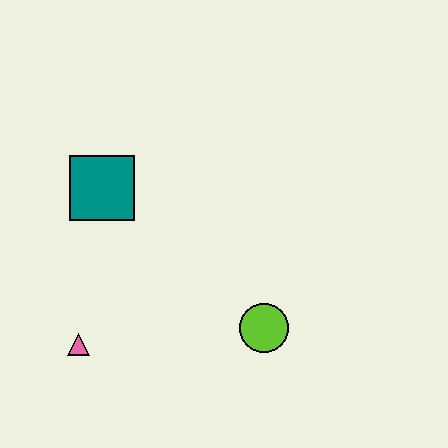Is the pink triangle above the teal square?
No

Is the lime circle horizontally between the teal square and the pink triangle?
No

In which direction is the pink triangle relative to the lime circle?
The pink triangle is to the left of the lime circle.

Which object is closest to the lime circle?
The pink triangle is closest to the lime circle.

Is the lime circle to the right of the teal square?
Yes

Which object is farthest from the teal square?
The lime circle is farthest from the teal square.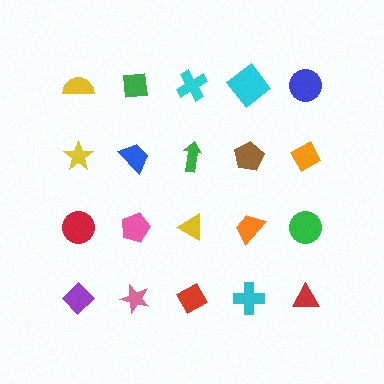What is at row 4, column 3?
A red diamond.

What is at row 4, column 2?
A pink star.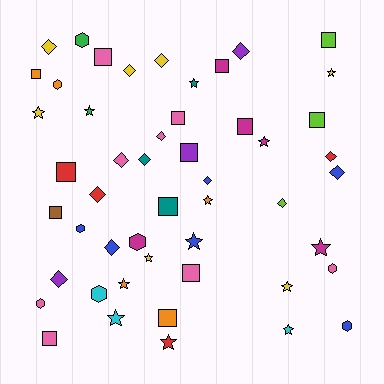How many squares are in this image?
There are 14 squares.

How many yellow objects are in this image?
There are 7 yellow objects.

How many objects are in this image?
There are 50 objects.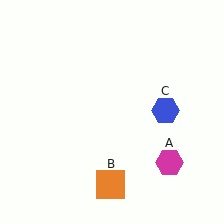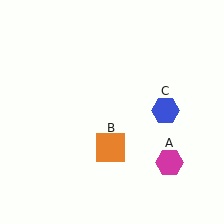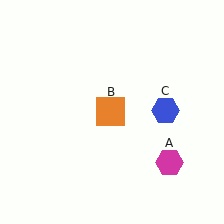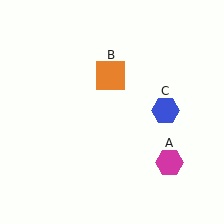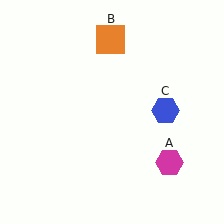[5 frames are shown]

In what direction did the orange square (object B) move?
The orange square (object B) moved up.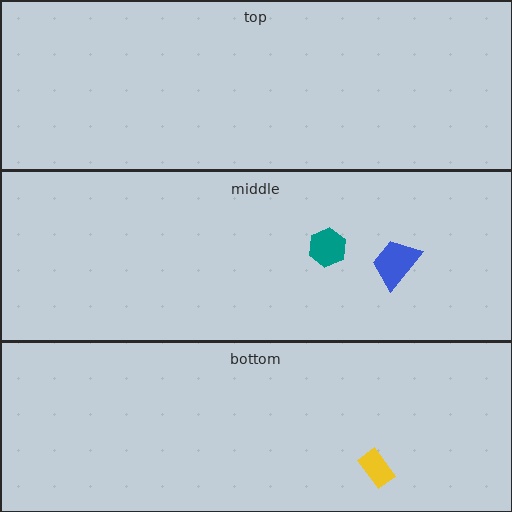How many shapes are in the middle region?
2.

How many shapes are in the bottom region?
1.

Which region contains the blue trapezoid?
The middle region.